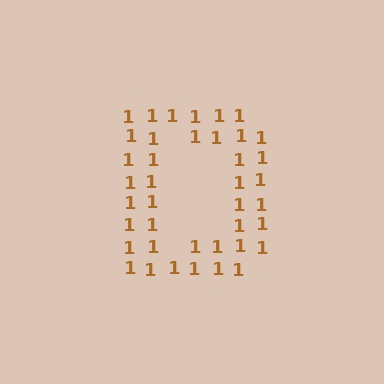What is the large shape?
The large shape is the letter D.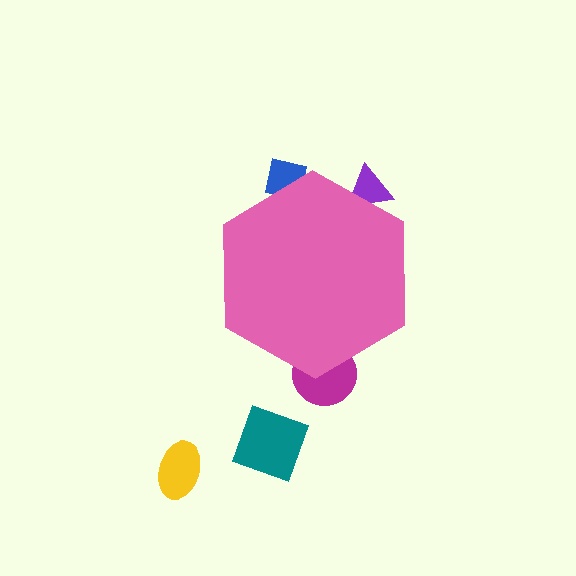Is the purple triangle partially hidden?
Yes, the purple triangle is partially hidden behind the pink hexagon.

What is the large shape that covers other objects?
A pink hexagon.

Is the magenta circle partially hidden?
Yes, the magenta circle is partially hidden behind the pink hexagon.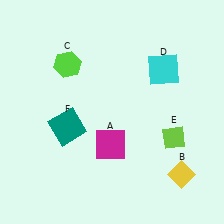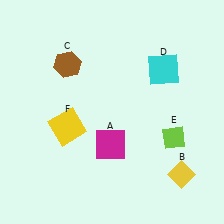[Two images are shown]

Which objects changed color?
C changed from lime to brown. F changed from teal to yellow.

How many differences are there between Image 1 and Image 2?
There are 2 differences between the two images.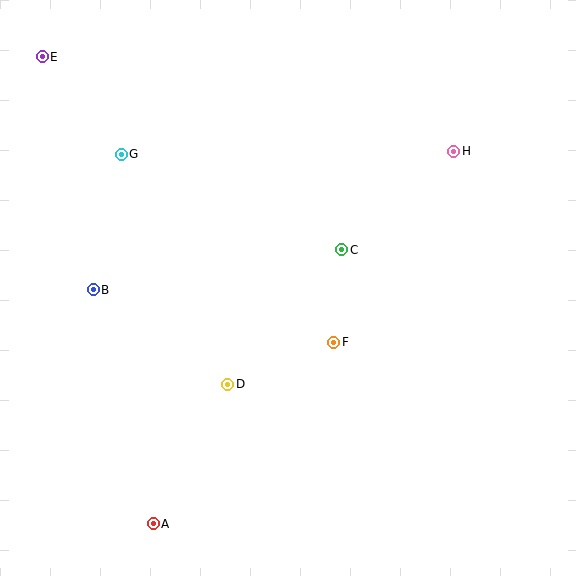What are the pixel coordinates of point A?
Point A is at (153, 524).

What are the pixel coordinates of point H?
Point H is at (454, 151).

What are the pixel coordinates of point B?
Point B is at (93, 290).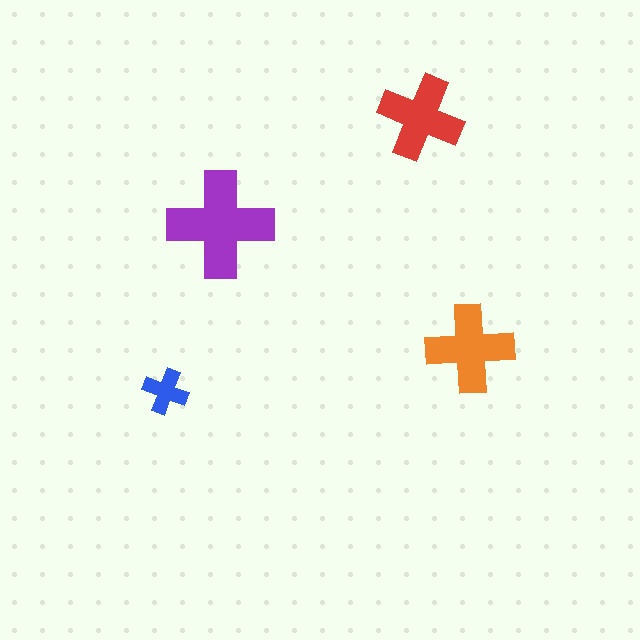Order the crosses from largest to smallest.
the purple one, the orange one, the red one, the blue one.